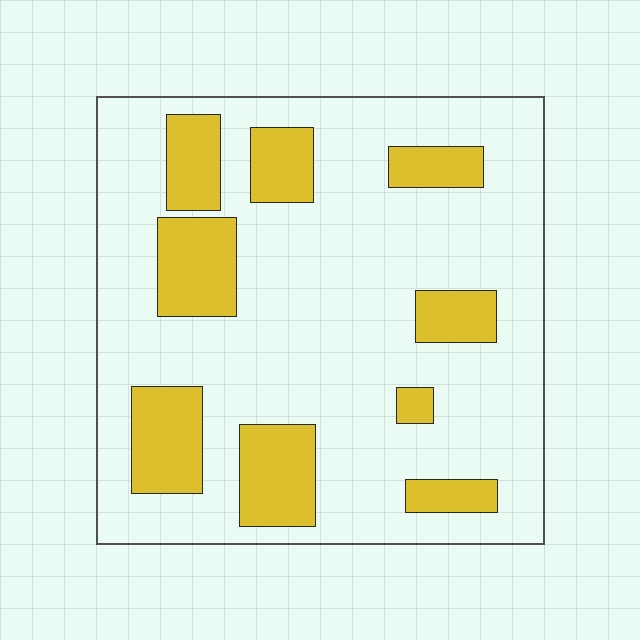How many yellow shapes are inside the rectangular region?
9.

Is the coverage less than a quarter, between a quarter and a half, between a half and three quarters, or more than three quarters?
Less than a quarter.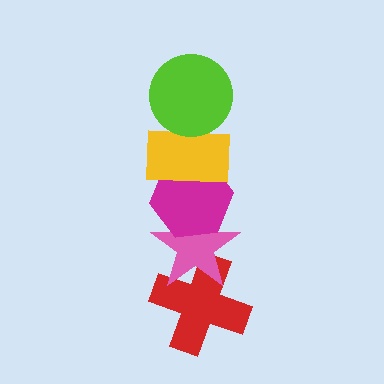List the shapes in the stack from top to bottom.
From top to bottom: the lime circle, the yellow rectangle, the magenta hexagon, the pink star, the red cross.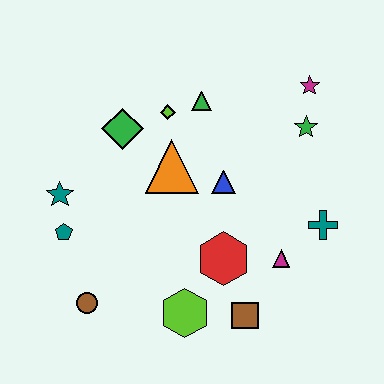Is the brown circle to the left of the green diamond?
Yes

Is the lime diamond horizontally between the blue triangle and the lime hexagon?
No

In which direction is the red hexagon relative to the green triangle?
The red hexagon is below the green triangle.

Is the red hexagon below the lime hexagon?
No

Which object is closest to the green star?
The magenta star is closest to the green star.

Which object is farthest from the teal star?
The magenta star is farthest from the teal star.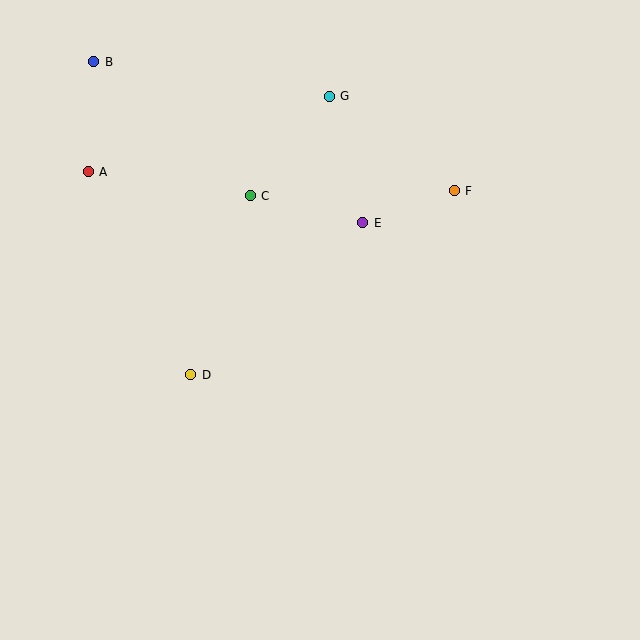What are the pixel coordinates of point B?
Point B is at (94, 62).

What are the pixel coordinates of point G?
Point G is at (329, 96).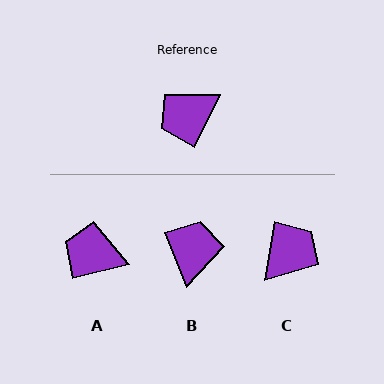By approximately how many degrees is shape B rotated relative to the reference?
Approximately 132 degrees clockwise.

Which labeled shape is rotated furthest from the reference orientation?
C, about 164 degrees away.